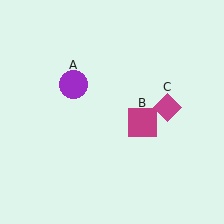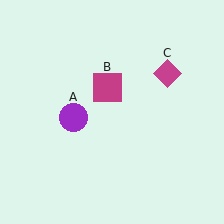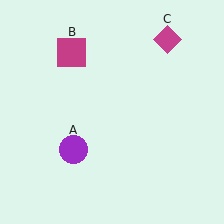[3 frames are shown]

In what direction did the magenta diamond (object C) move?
The magenta diamond (object C) moved up.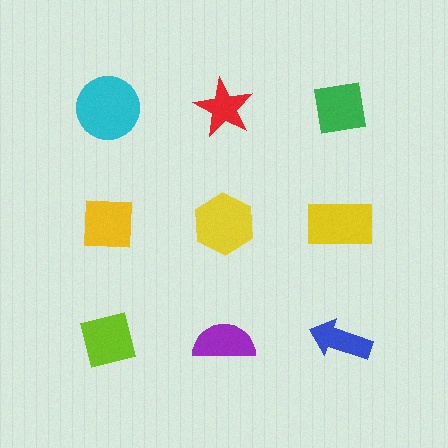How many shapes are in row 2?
3 shapes.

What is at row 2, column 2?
A yellow hexagon.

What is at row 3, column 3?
A blue arrow.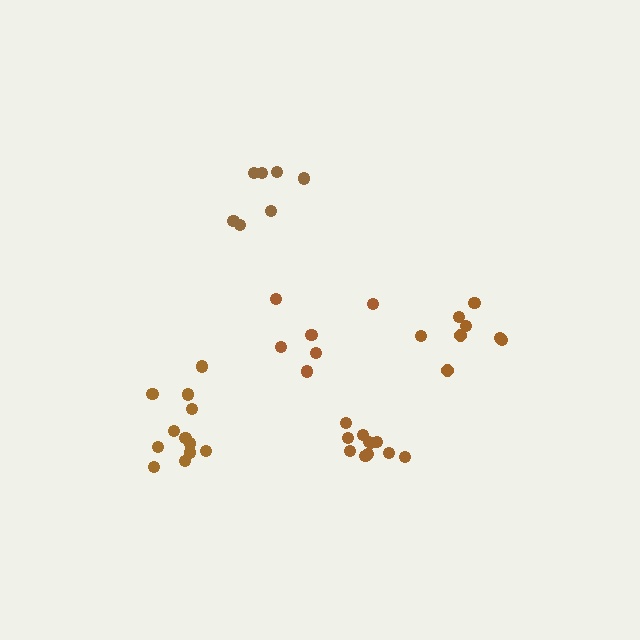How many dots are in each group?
Group 1: 6 dots, Group 2: 11 dots, Group 3: 8 dots, Group 4: 12 dots, Group 5: 7 dots (44 total).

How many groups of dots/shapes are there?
There are 5 groups.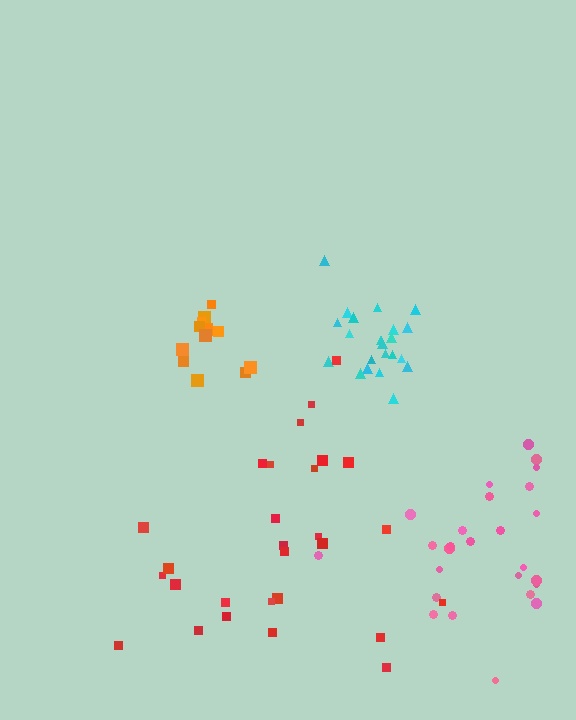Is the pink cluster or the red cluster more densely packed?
Pink.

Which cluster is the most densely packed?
Cyan.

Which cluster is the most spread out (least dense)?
Red.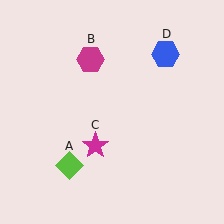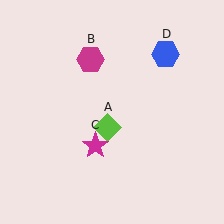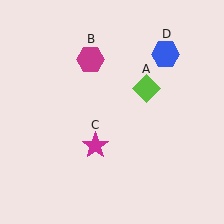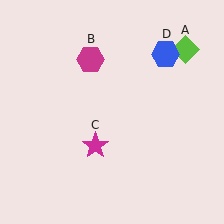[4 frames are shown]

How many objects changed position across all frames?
1 object changed position: lime diamond (object A).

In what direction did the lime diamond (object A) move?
The lime diamond (object A) moved up and to the right.